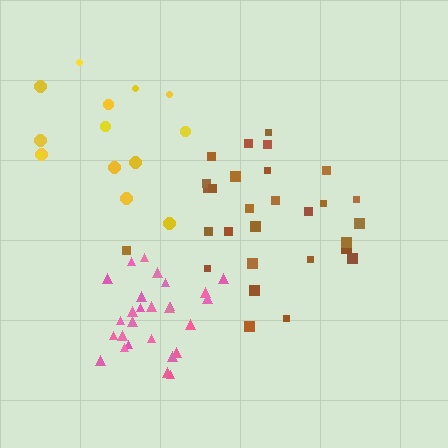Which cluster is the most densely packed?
Pink.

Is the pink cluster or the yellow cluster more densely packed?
Pink.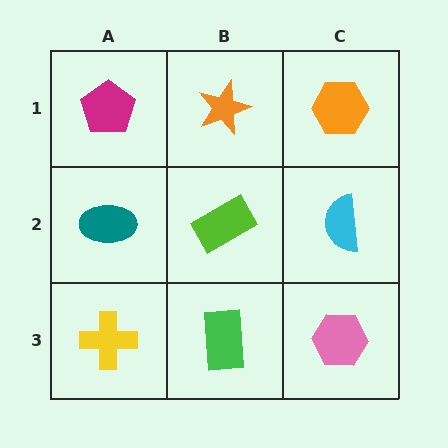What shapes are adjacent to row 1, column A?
A teal ellipse (row 2, column A), an orange star (row 1, column B).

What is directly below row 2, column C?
A pink hexagon.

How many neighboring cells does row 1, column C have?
2.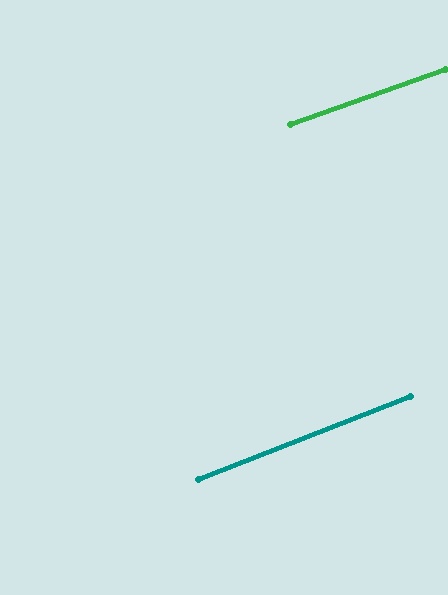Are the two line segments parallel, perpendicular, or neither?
Parallel — their directions differ by only 1.9°.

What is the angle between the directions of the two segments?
Approximately 2 degrees.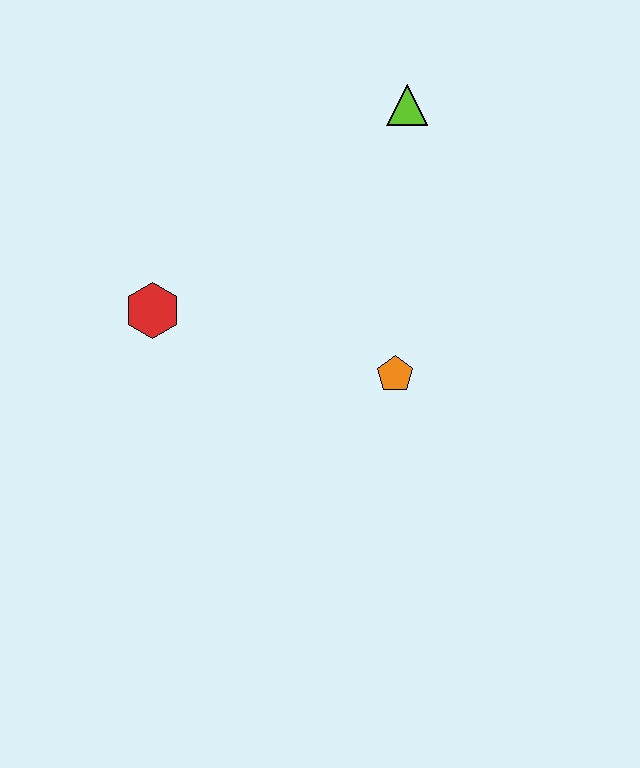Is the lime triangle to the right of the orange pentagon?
Yes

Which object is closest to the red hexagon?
The orange pentagon is closest to the red hexagon.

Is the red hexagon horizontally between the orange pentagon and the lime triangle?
No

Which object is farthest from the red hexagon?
The lime triangle is farthest from the red hexagon.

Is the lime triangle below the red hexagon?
No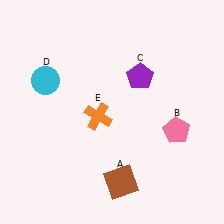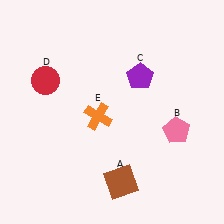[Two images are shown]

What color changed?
The circle (D) changed from cyan in Image 1 to red in Image 2.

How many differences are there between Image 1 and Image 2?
There is 1 difference between the two images.